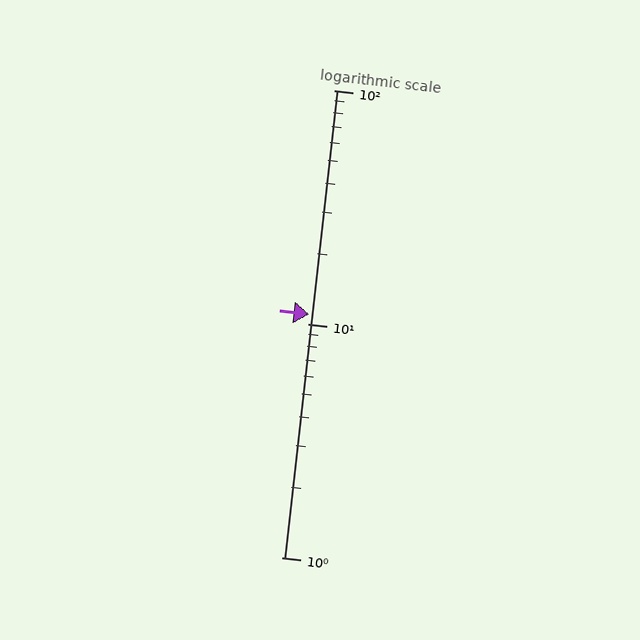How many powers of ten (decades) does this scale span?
The scale spans 2 decades, from 1 to 100.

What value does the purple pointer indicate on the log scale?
The pointer indicates approximately 11.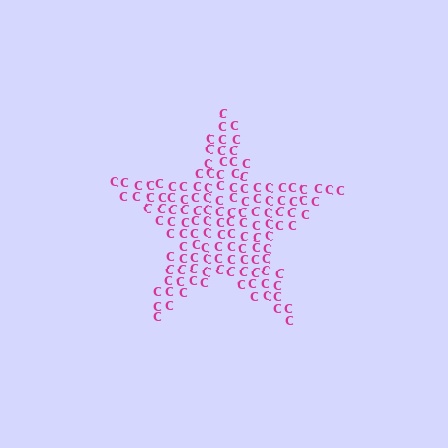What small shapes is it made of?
It is made of small letter C's.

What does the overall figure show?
The overall figure shows a star.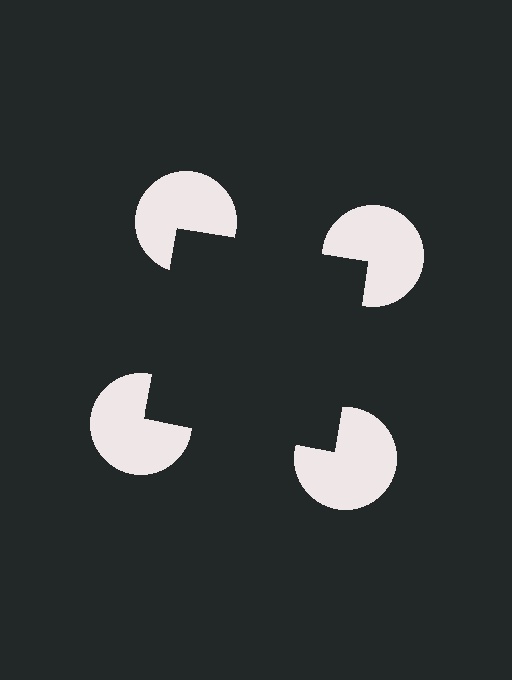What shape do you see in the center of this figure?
An illusory square — its edges are inferred from the aligned wedge cuts in the pac-man discs, not physically drawn.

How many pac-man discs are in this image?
There are 4 — one at each vertex of the illusory square.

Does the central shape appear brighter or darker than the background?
It typically appears slightly darker than the background, even though no actual brightness change is drawn.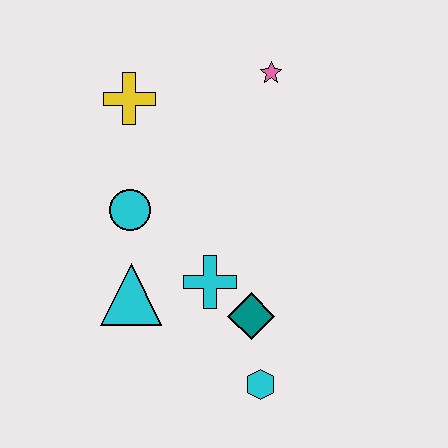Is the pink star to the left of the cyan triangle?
No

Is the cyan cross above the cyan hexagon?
Yes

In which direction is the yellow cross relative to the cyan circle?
The yellow cross is above the cyan circle.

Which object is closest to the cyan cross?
The teal diamond is closest to the cyan cross.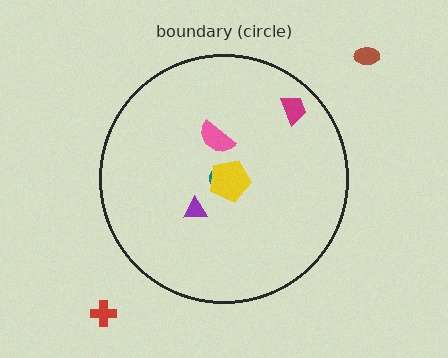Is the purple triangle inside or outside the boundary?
Inside.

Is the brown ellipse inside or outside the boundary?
Outside.